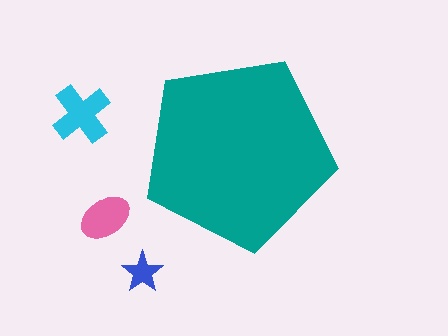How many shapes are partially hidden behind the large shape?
0 shapes are partially hidden.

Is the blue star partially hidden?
No, the blue star is fully visible.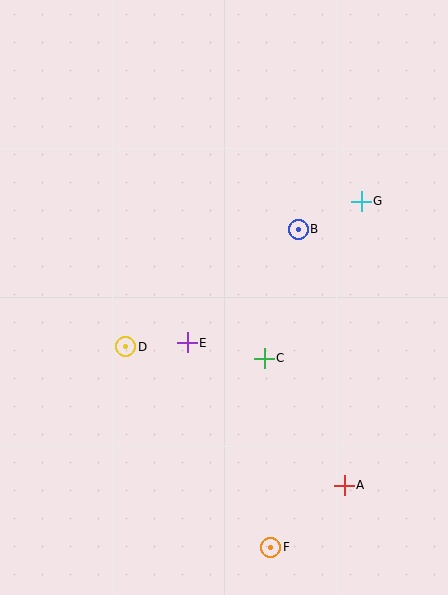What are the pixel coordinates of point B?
Point B is at (298, 229).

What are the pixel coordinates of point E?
Point E is at (187, 343).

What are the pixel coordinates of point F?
Point F is at (271, 547).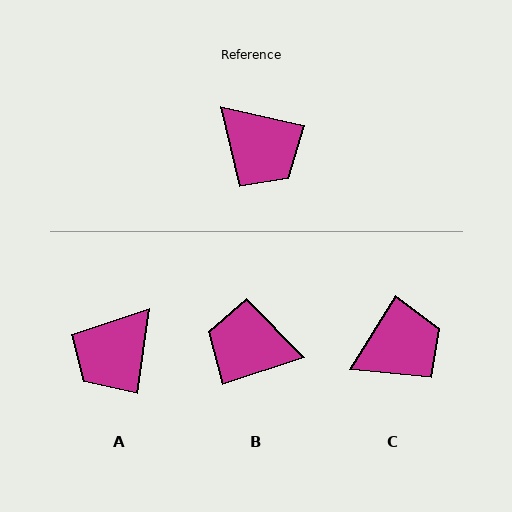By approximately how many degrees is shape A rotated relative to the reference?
Approximately 85 degrees clockwise.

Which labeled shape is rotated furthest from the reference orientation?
B, about 148 degrees away.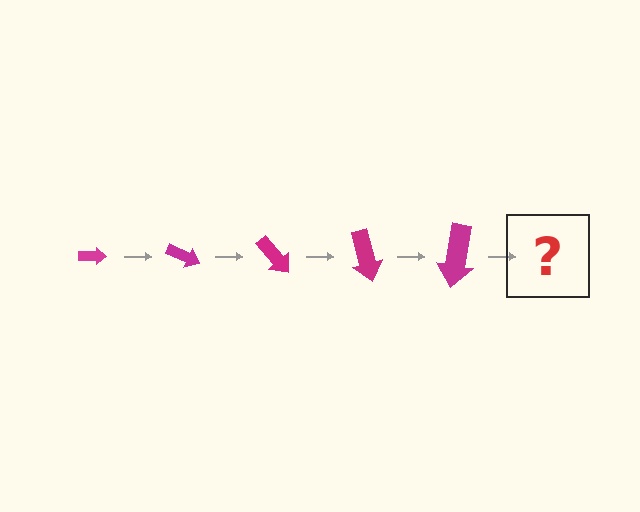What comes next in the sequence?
The next element should be an arrow, larger than the previous one and rotated 125 degrees from the start.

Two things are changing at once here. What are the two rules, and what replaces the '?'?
The two rules are that the arrow grows larger each step and it rotates 25 degrees each step. The '?' should be an arrow, larger than the previous one and rotated 125 degrees from the start.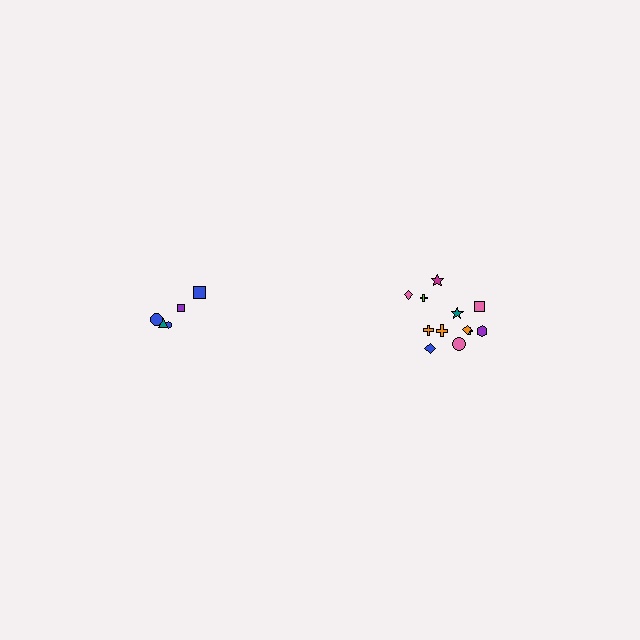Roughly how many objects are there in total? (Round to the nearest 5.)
Roughly 15 objects in total.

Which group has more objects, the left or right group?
The right group.